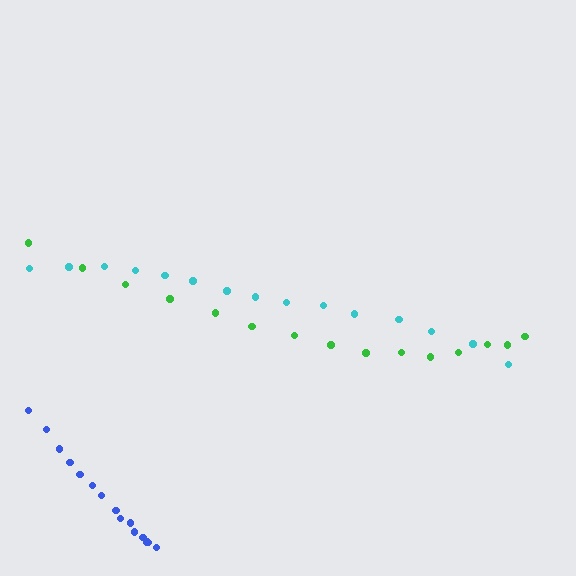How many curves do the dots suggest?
There are 3 distinct paths.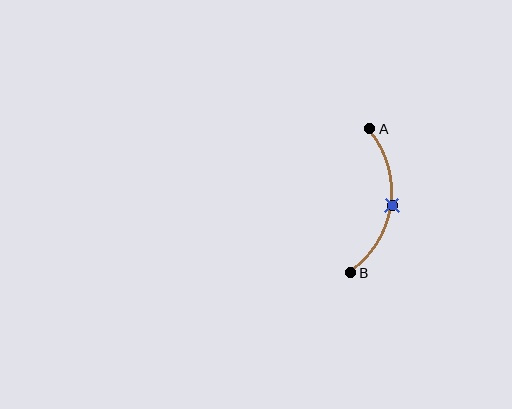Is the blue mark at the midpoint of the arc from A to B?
Yes. The blue mark lies on the arc at equal arc-length from both A and B — it is the arc midpoint.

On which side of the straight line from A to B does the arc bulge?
The arc bulges to the right of the straight line connecting A and B.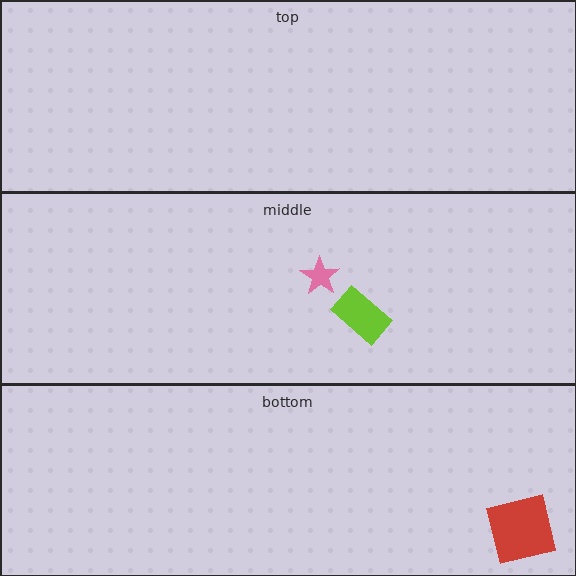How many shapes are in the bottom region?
1.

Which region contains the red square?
The bottom region.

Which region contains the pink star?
The middle region.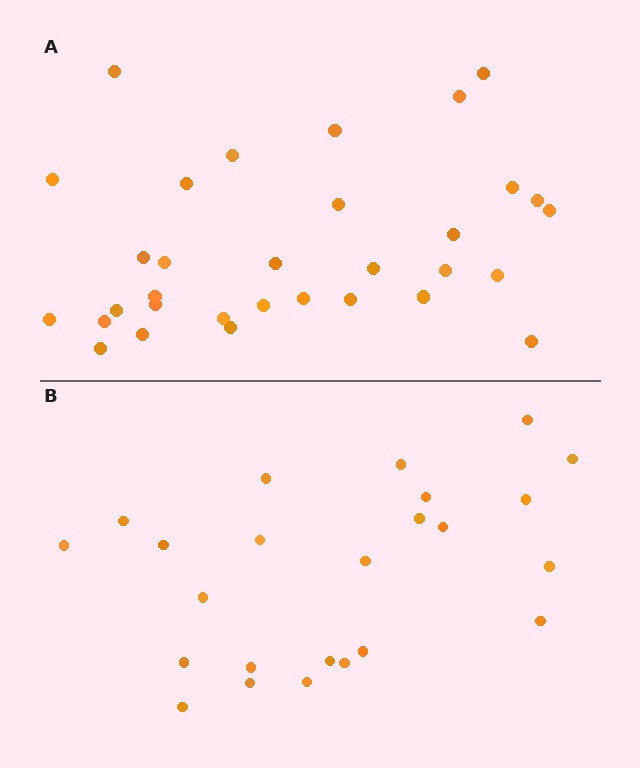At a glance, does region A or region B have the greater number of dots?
Region A (the top region) has more dots.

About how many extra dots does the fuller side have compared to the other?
Region A has roughly 8 or so more dots than region B.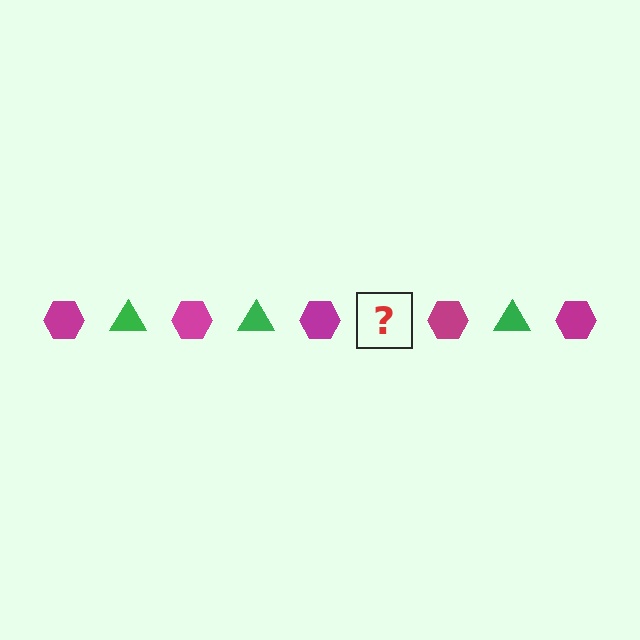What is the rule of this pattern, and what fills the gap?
The rule is that the pattern alternates between magenta hexagon and green triangle. The gap should be filled with a green triangle.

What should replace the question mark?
The question mark should be replaced with a green triangle.